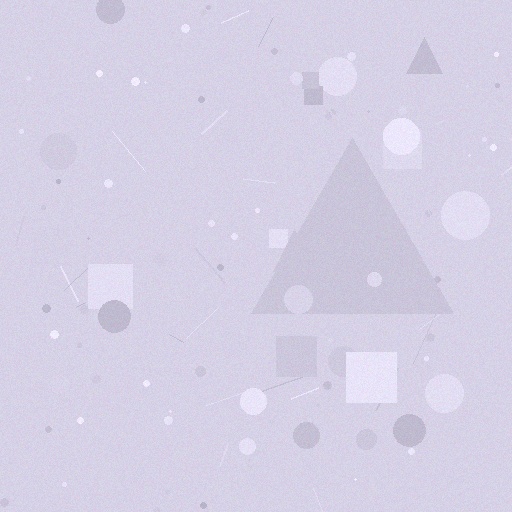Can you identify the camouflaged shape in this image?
The camouflaged shape is a triangle.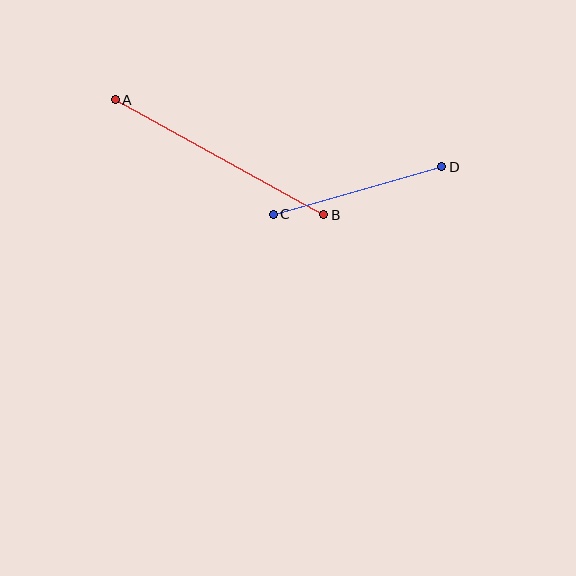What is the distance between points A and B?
The distance is approximately 238 pixels.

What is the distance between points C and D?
The distance is approximately 175 pixels.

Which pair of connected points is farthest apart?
Points A and B are farthest apart.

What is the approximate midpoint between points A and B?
The midpoint is at approximately (220, 157) pixels.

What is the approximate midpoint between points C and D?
The midpoint is at approximately (357, 191) pixels.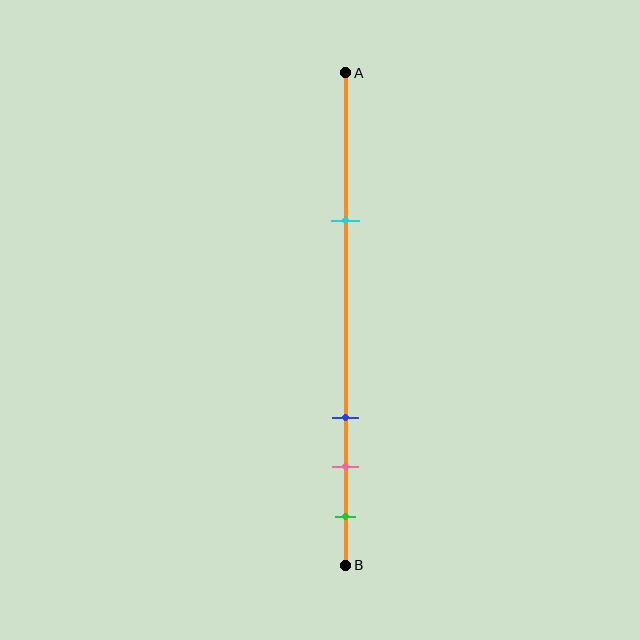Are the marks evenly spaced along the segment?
No, the marks are not evenly spaced.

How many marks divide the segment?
There are 4 marks dividing the segment.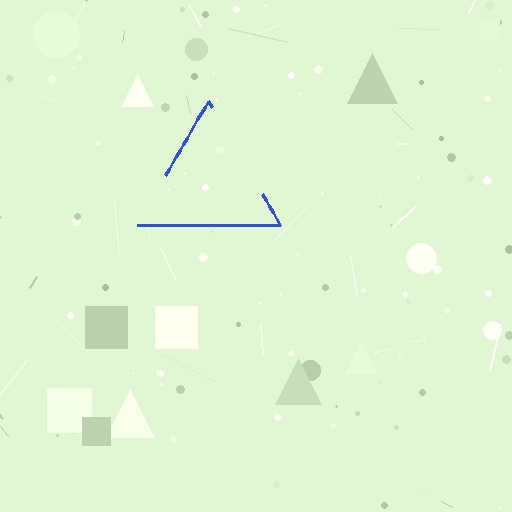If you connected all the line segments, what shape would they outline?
They would outline a triangle.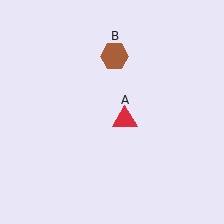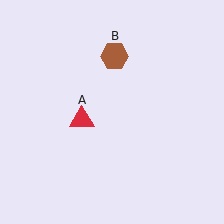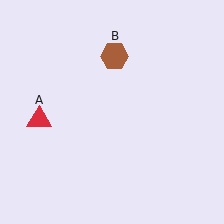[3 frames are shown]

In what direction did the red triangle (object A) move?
The red triangle (object A) moved left.